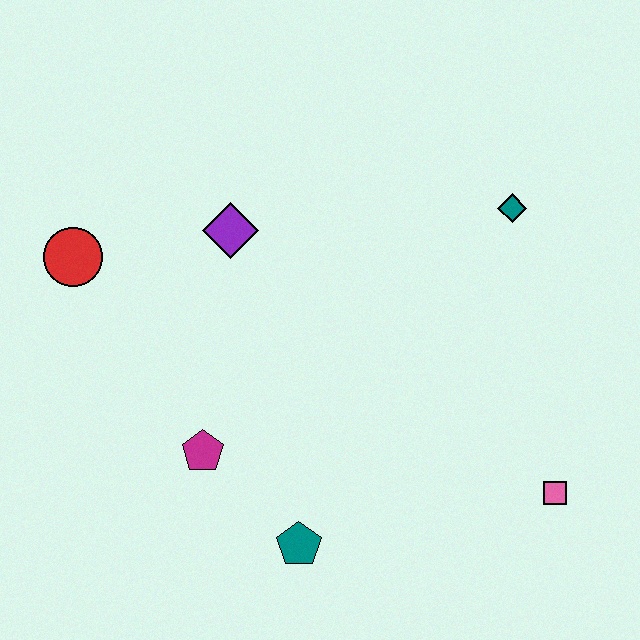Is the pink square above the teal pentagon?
Yes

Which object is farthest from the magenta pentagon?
The teal diamond is farthest from the magenta pentagon.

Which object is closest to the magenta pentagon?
The teal pentagon is closest to the magenta pentagon.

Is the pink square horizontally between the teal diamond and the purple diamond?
No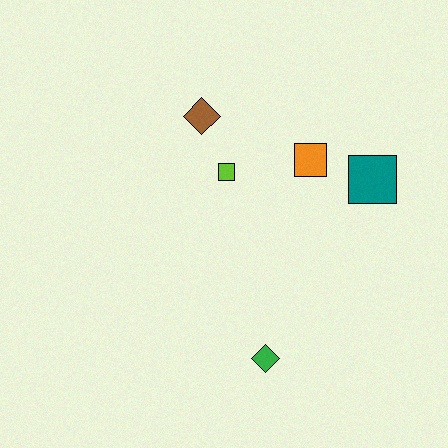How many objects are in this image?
There are 5 objects.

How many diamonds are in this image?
There are 2 diamonds.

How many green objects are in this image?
There is 1 green object.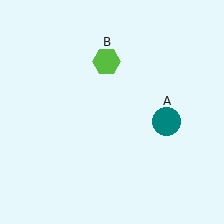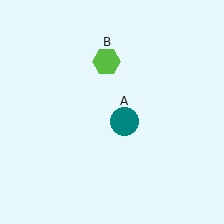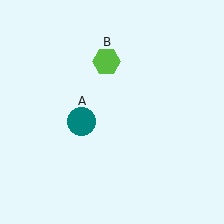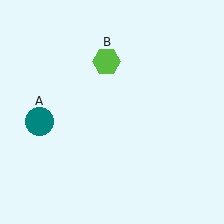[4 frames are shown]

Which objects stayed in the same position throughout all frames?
Lime hexagon (object B) remained stationary.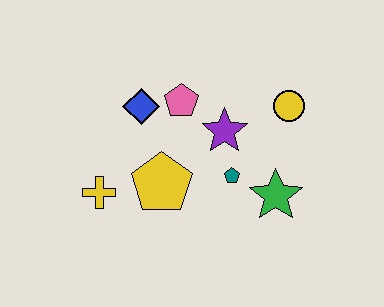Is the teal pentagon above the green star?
Yes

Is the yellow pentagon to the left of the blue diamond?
No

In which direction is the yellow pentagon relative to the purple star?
The yellow pentagon is to the left of the purple star.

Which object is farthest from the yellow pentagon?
The yellow circle is farthest from the yellow pentagon.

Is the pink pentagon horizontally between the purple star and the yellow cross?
Yes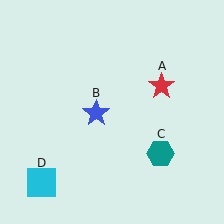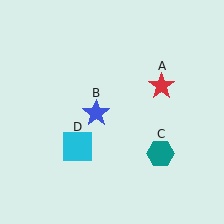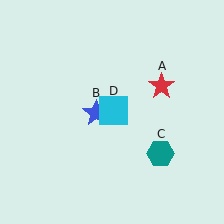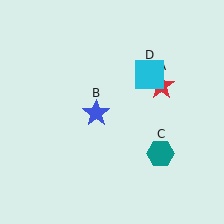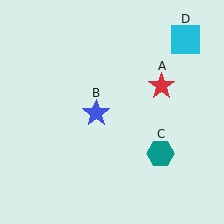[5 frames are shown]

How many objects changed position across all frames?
1 object changed position: cyan square (object D).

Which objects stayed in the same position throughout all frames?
Red star (object A) and blue star (object B) and teal hexagon (object C) remained stationary.